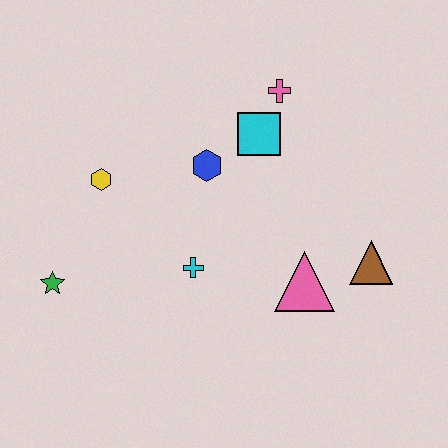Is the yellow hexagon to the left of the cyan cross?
Yes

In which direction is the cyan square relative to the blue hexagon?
The cyan square is to the right of the blue hexagon.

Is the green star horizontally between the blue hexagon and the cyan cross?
No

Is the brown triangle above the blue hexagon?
No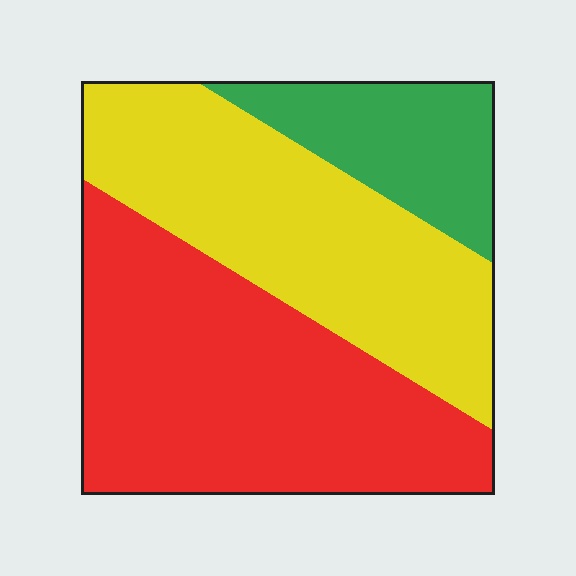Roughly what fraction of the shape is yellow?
Yellow takes up about three eighths (3/8) of the shape.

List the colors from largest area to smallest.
From largest to smallest: red, yellow, green.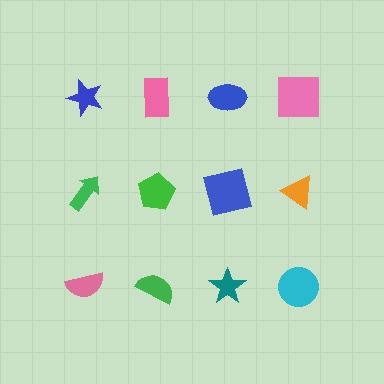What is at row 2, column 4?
An orange triangle.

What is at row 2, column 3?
A blue square.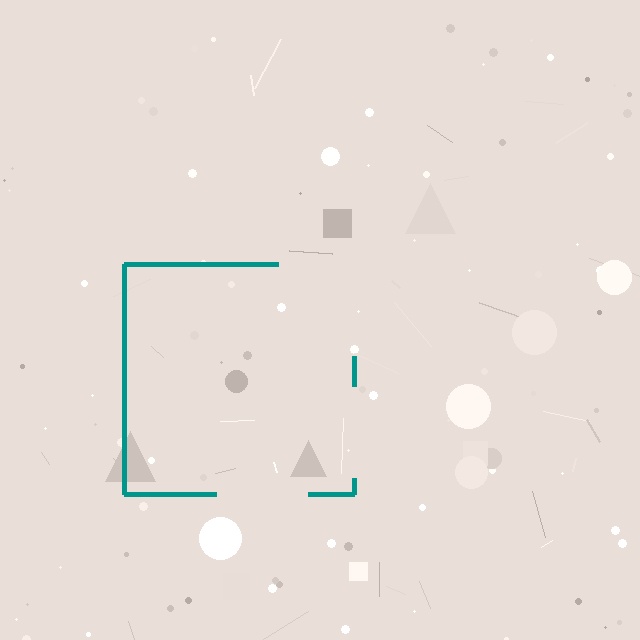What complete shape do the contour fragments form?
The contour fragments form a square.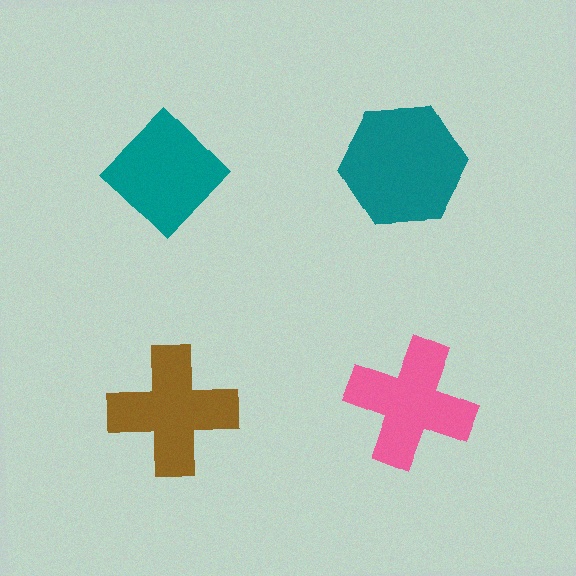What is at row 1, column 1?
A teal diamond.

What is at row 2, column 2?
A pink cross.